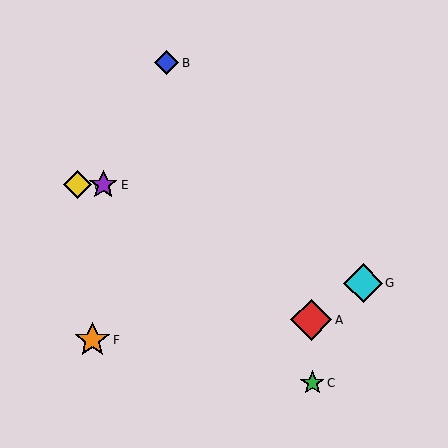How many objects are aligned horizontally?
2 objects (D, E) are aligned horizontally.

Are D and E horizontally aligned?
Yes, both are at y≈185.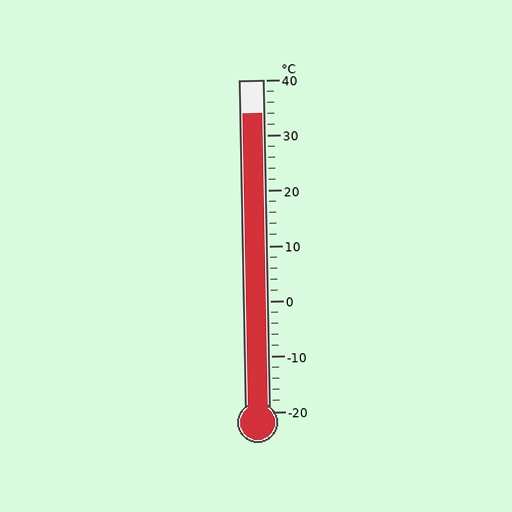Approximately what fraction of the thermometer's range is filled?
The thermometer is filled to approximately 90% of its range.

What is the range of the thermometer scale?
The thermometer scale ranges from -20°C to 40°C.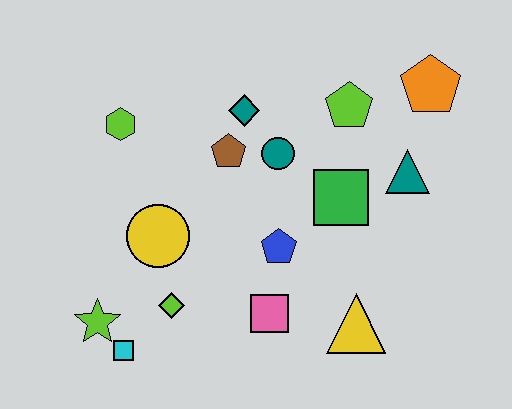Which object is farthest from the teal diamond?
The cyan square is farthest from the teal diamond.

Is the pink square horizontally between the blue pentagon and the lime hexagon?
Yes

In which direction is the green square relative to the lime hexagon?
The green square is to the right of the lime hexagon.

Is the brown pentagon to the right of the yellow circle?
Yes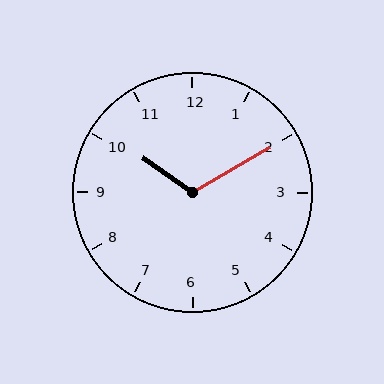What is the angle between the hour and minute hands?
Approximately 115 degrees.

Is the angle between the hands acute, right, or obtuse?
It is obtuse.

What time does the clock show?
10:10.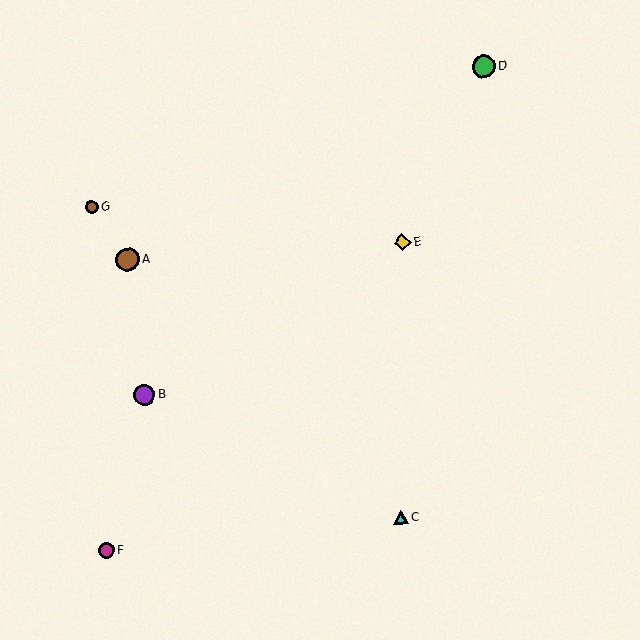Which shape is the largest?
The brown circle (labeled A) is the largest.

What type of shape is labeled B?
Shape B is a purple circle.